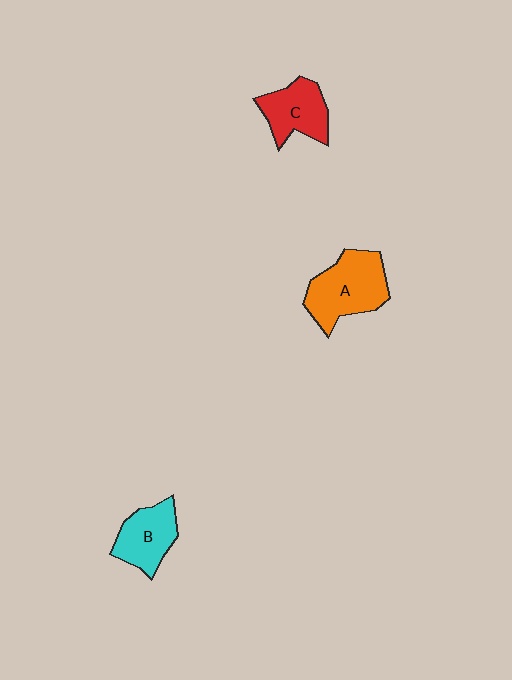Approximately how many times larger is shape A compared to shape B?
Approximately 1.4 times.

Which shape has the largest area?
Shape A (orange).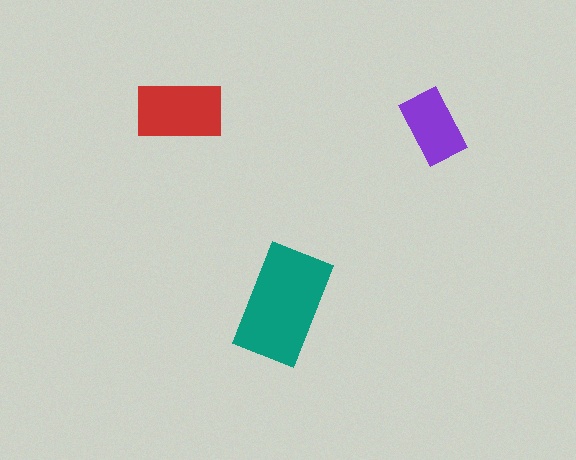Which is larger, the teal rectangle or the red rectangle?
The teal one.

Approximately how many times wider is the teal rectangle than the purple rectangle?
About 1.5 times wider.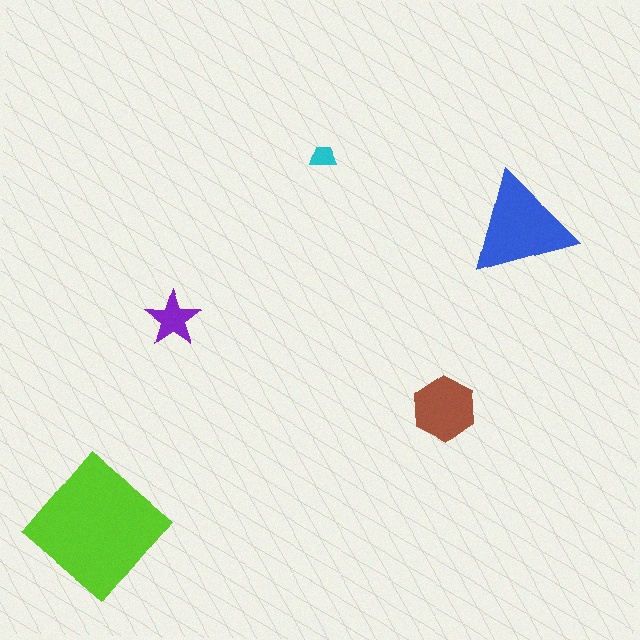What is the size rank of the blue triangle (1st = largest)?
2nd.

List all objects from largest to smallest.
The lime diamond, the blue triangle, the brown hexagon, the purple star, the cyan trapezoid.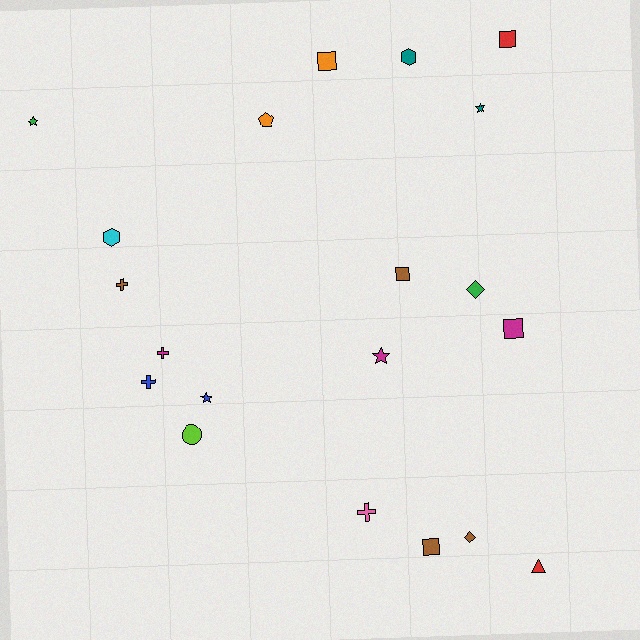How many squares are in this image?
There are 5 squares.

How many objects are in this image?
There are 20 objects.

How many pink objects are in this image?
There is 1 pink object.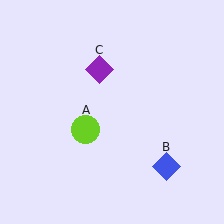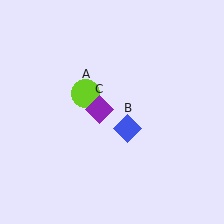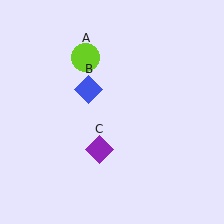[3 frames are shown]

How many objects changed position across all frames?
3 objects changed position: lime circle (object A), blue diamond (object B), purple diamond (object C).